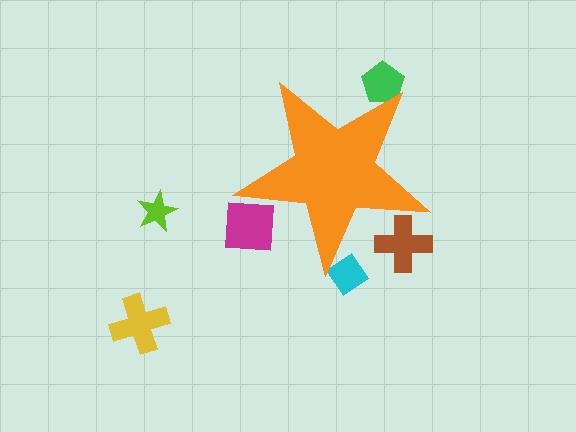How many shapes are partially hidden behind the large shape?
4 shapes are partially hidden.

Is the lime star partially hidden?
No, the lime star is fully visible.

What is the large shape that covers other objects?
An orange star.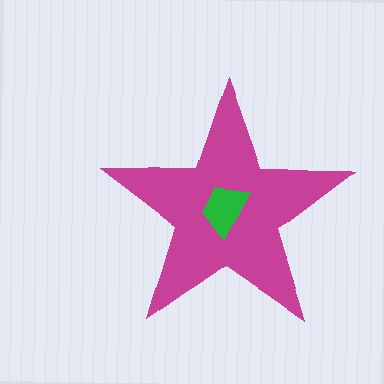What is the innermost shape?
The green trapezoid.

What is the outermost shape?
The magenta star.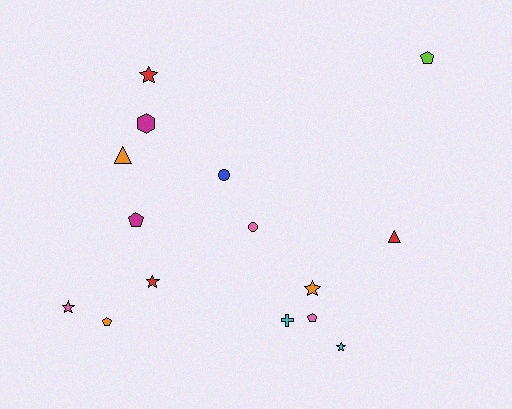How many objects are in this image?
There are 15 objects.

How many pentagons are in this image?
There are 4 pentagons.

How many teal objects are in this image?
There are no teal objects.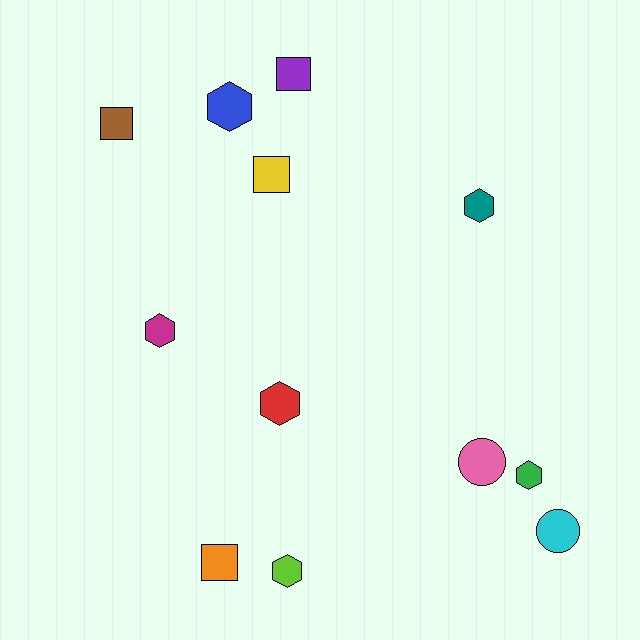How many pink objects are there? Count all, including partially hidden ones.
There is 1 pink object.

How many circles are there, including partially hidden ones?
There are 2 circles.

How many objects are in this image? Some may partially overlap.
There are 12 objects.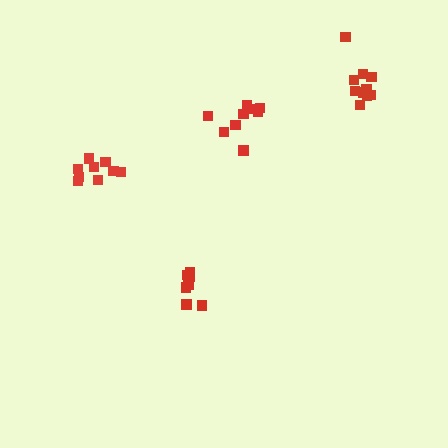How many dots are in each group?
Group 1: 10 dots, Group 2: 8 dots, Group 3: 9 dots, Group 4: 9 dots (36 total).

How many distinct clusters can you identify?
There are 4 distinct clusters.